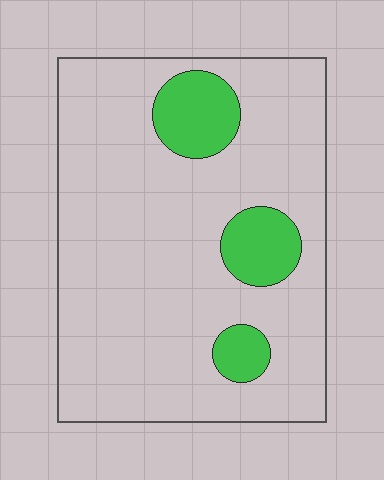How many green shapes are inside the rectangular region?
3.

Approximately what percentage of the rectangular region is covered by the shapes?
Approximately 15%.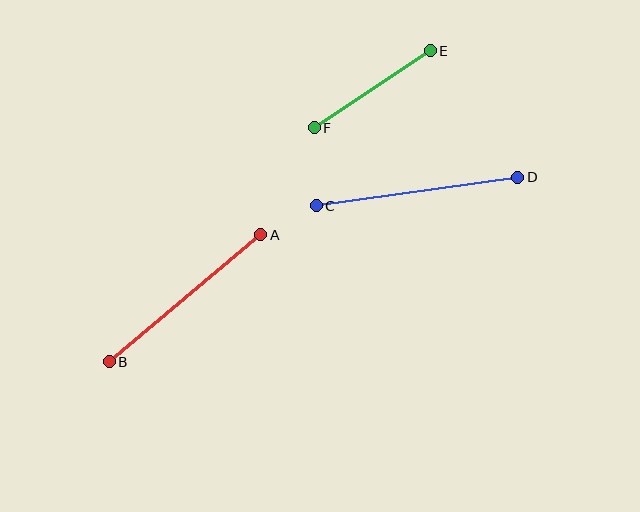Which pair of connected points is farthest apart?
Points C and D are farthest apart.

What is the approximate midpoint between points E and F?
The midpoint is at approximately (372, 89) pixels.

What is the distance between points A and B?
The distance is approximately 198 pixels.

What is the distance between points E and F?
The distance is approximately 139 pixels.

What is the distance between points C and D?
The distance is approximately 204 pixels.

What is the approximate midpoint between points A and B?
The midpoint is at approximately (185, 298) pixels.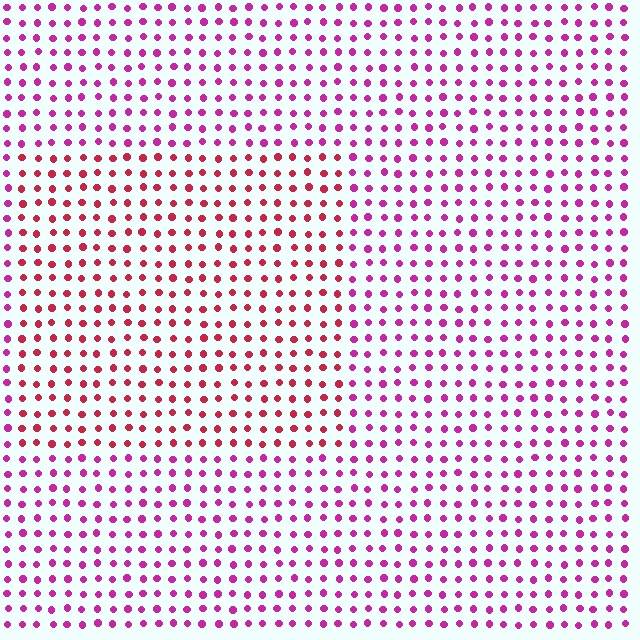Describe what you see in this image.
The image is filled with small magenta elements in a uniform arrangement. A rectangle-shaped region is visible where the elements are tinted to a slightly different hue, forming a subtle color boundary.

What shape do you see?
I see a rectangle.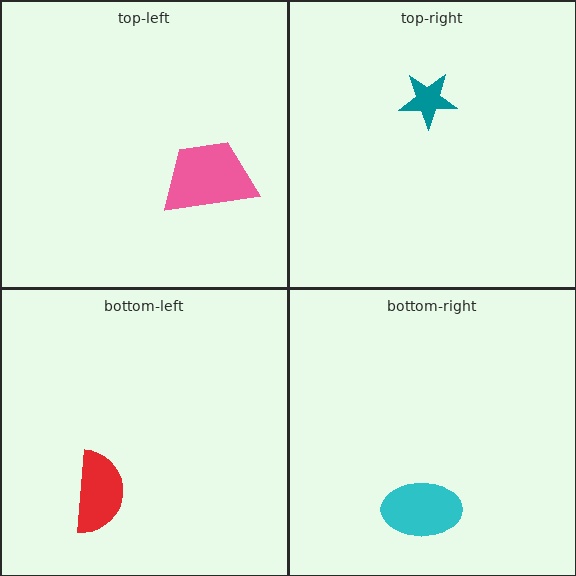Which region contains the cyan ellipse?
The bottom-right region.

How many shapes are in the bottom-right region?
1.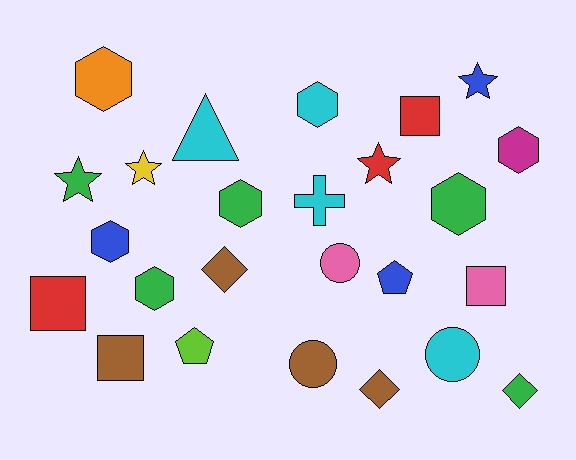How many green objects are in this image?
There are 5 green objects.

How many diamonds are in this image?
There are 3 diamonds.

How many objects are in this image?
There are 25 objects.